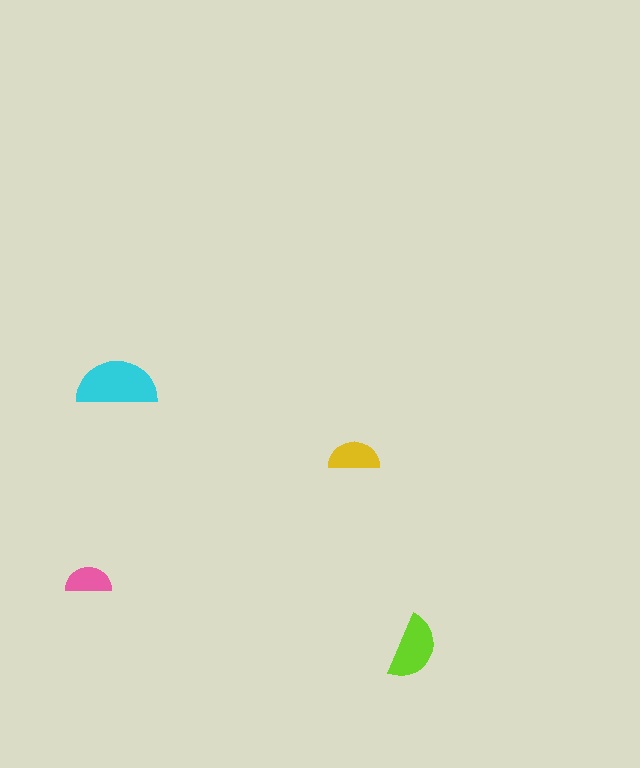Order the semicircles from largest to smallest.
the cyan one, the lime one, the yellow one, the pink one.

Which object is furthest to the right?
The lime semicircle is rightmost.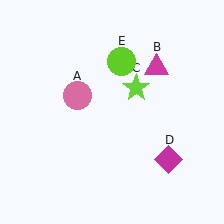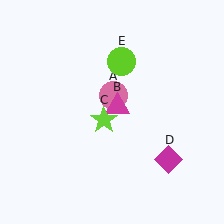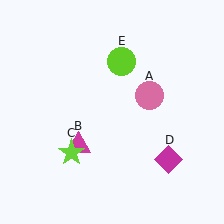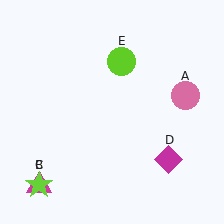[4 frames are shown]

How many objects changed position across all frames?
3 objects changed position: pink circle (object A), magenta triangle (object B), lime star (object C).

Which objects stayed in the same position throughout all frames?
Magenta diamond (object D) and lime circle (object E) remained stationary.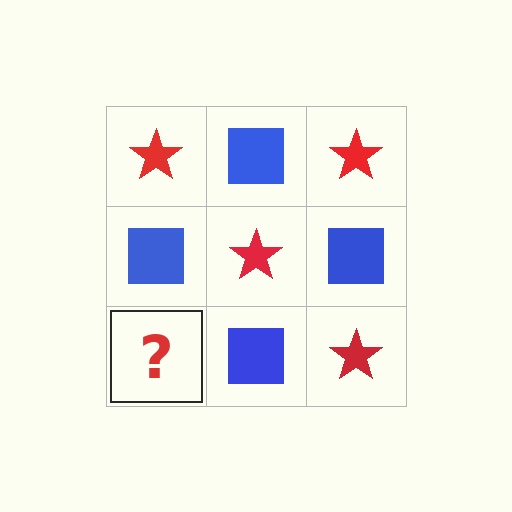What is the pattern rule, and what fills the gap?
The rule is that it alternates red star and blue square in a checkerboard pattern. The gap should be filled with a red star.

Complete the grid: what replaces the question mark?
The question mark should be replaced with a red star.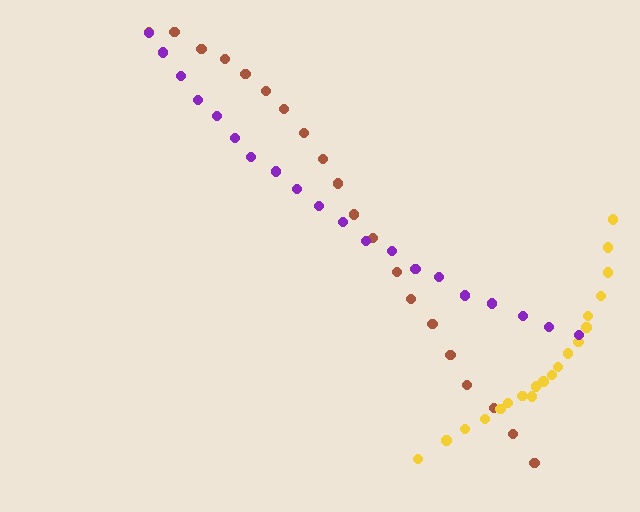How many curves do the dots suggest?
There are 3 distinct paths.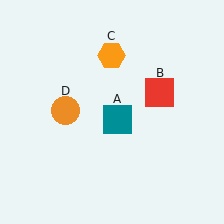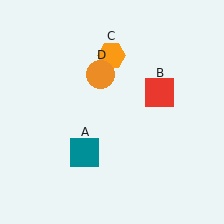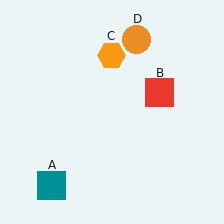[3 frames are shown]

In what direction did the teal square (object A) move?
The teal square (object A) moved down and to the left.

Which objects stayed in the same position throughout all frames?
Red square (object B) and orange hexagon (object C) remained stationary.